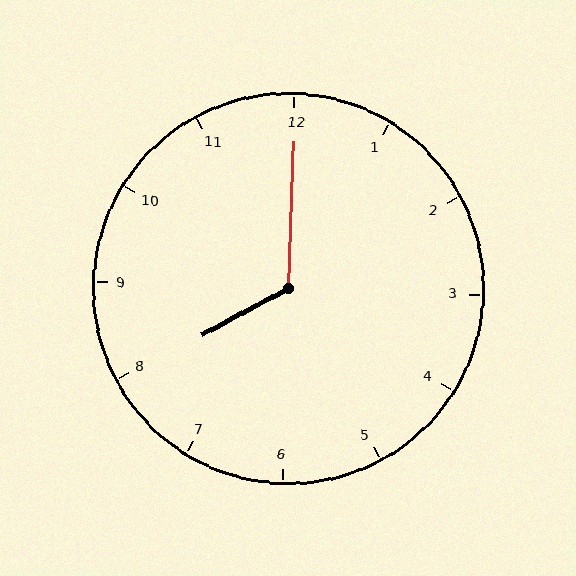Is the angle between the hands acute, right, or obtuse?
It is obtuse.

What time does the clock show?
8:00.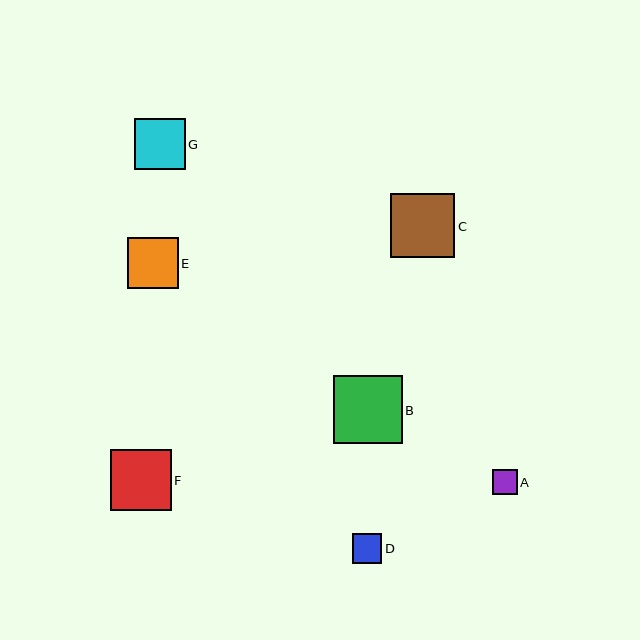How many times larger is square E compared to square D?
Square E is approximately 1.7 times the size of square D.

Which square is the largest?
Square B is the largest with a size of approximately 69 pixels.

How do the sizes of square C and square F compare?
Square C and square F are approximately the same size.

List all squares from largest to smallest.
From largest to smallest: B, C, F, G, E, D, A.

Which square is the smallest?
Square A is the smallest with a size of approximately 25 pixels.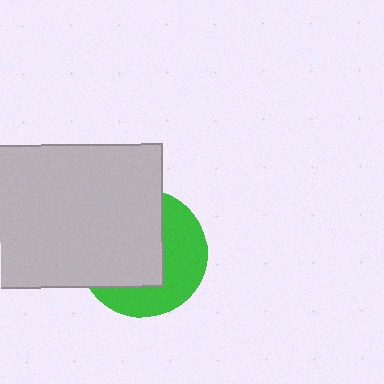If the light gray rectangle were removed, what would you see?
You would see the complete green circle.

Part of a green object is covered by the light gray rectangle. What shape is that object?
It is a circle.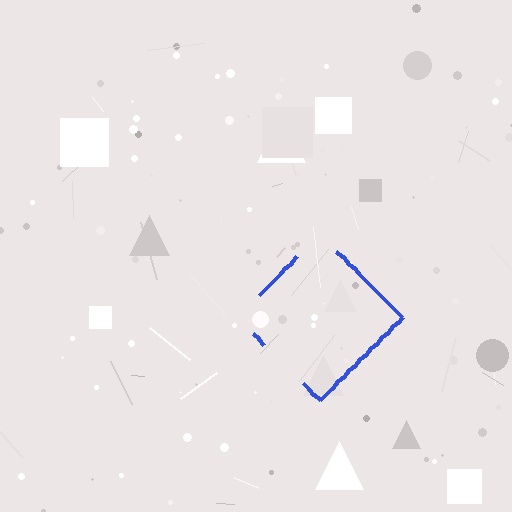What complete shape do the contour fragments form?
The contour fragments form a diamond.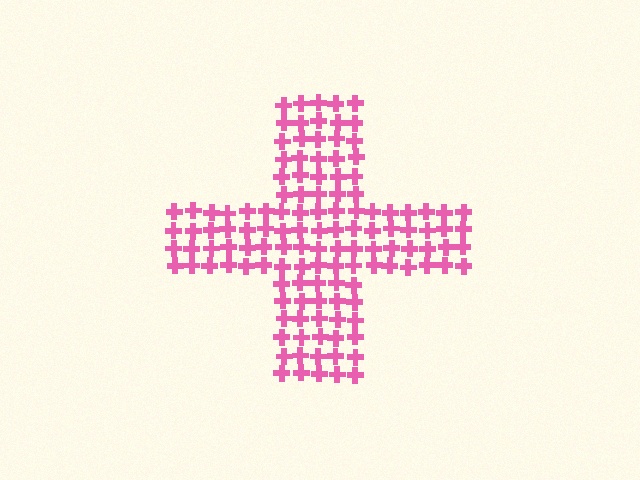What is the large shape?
The large shape is a cross.